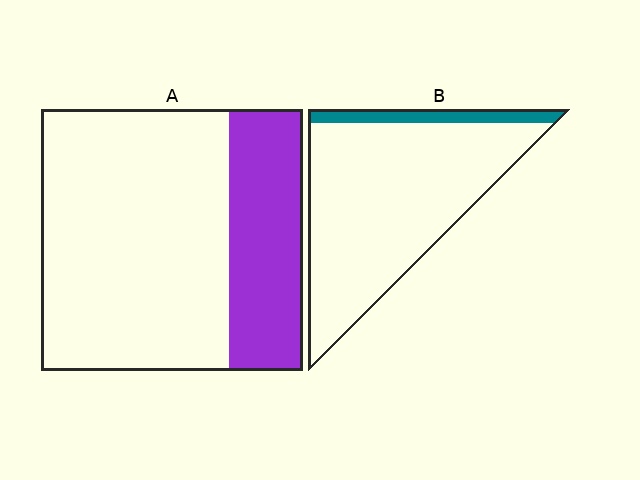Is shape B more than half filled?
No.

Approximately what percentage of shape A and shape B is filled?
A is approximately 30% and B is approximately 10%.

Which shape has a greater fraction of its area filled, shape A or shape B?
Shape A.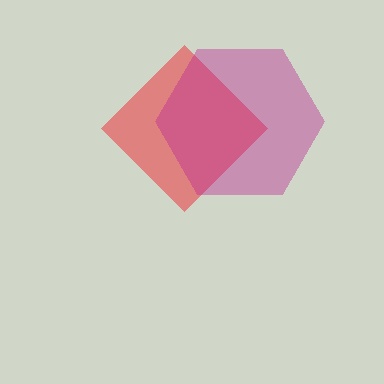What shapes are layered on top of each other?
The layered shapes are: a red diamond, a magenta hexagon.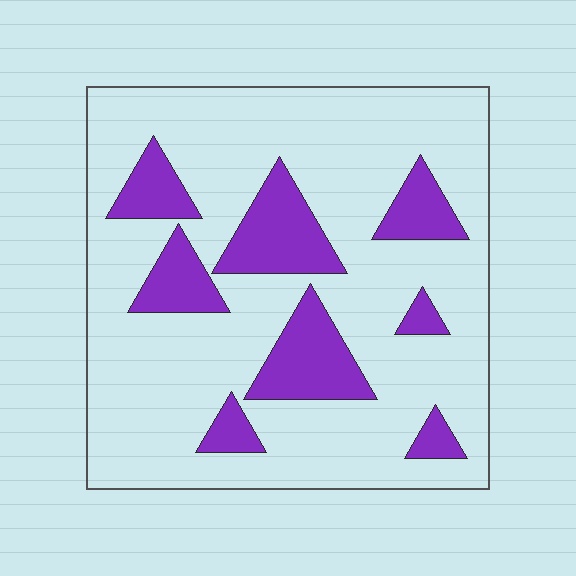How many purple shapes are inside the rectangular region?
8.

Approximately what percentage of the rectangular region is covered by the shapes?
Approximately 20%.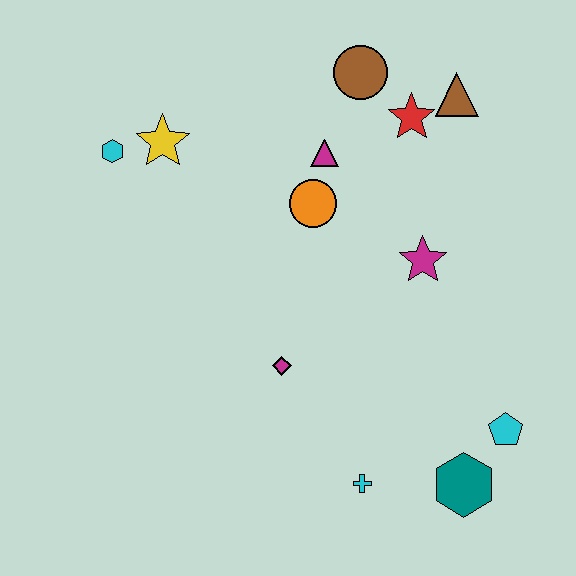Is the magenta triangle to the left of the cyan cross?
Yes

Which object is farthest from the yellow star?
The teal hexagon is farthest from the yellow star.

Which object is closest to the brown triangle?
The red star is closest to the brown triangle.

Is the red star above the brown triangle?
No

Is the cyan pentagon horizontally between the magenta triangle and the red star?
No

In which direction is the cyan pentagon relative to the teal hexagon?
The cyan pentagon is above the teal hexagon.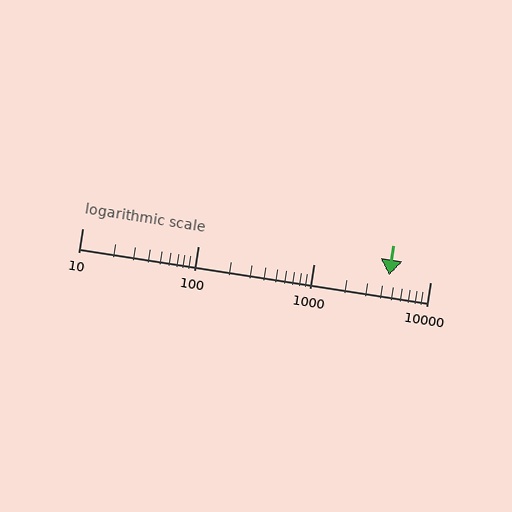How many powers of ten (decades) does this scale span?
The scale spans 3 decades, from 10 to 10000.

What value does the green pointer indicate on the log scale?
The pointer indicates approximately 4400.